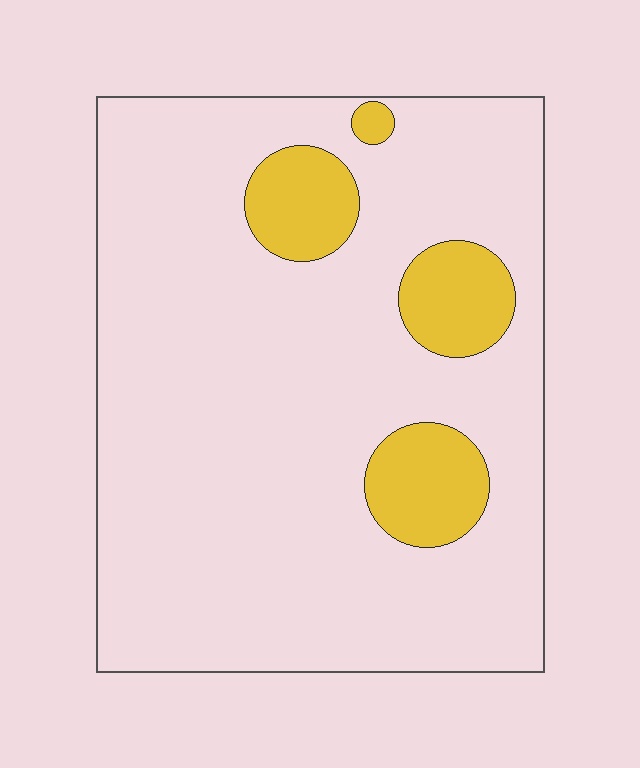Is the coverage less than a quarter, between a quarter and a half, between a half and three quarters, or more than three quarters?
Less than a quarter.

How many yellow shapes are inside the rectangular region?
4.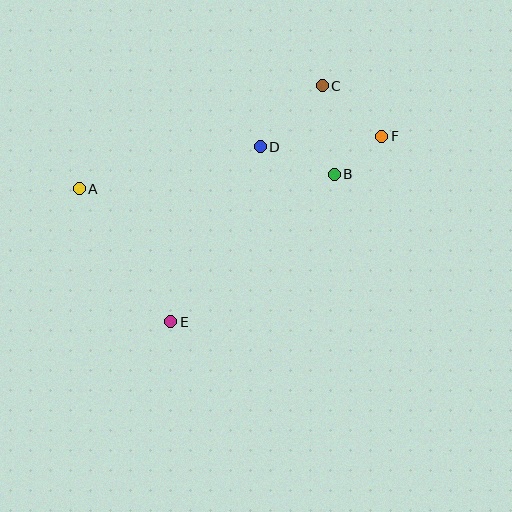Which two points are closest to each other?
Points B and F are closest to each other.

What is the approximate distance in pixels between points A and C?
The distance between A and C is approximately 264 pixels.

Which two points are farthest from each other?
Points A and F are farthest from each other.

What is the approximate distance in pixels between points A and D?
The distance between A and D is approximately 186 pixels.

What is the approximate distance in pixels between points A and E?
The distance between A and E is approximately 161 pixels.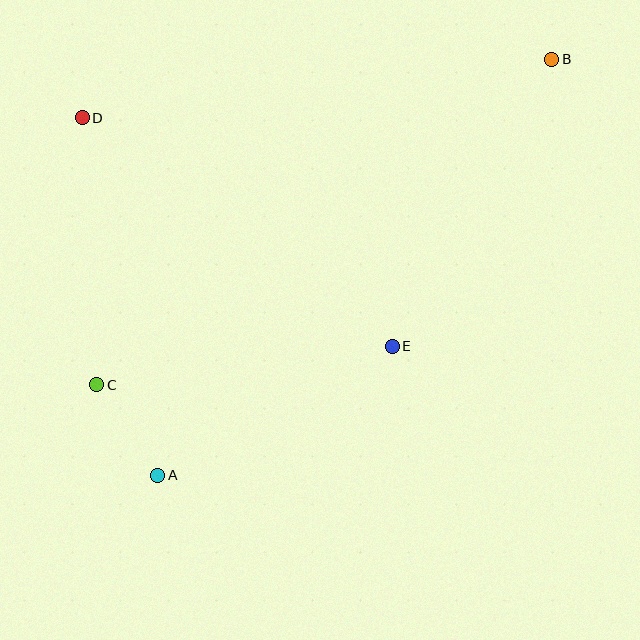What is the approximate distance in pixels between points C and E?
The distance between C and E is approximately 298 pixels.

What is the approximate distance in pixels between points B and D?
The distance between B and D is approximately 473 pixels.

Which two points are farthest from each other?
Points A and B are farthest from each other.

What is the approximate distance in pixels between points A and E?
The distance between A and E is approximately 268 pixels.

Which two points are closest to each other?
Points A and C are closest to each other.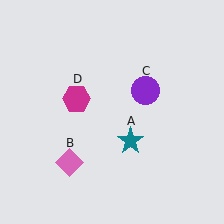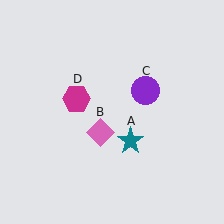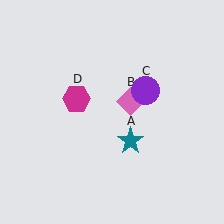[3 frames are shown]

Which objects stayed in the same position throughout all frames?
Teal star (object A) and purple circle (object C) and magenta hexagon (object D) remained stationary.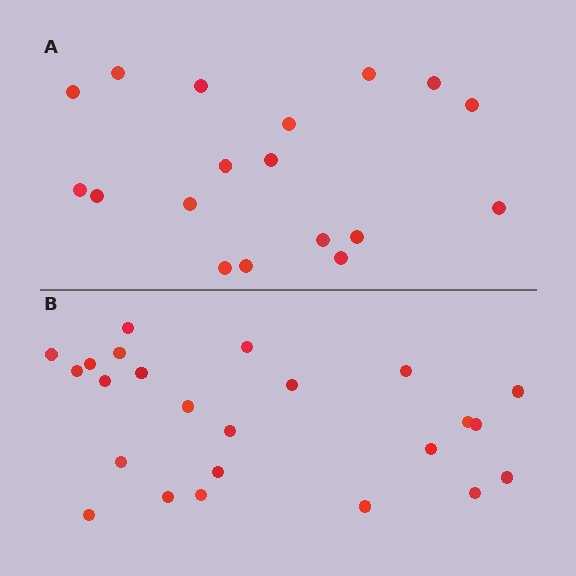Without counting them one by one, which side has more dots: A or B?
Region B (the bottom region) has more dots.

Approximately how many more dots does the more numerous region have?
Region B has about 6 more dots than region A.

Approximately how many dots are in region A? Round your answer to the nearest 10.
About 20 dots. (The exact count is 18, which rounds to 20.)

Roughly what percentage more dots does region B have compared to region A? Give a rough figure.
About 35% more.